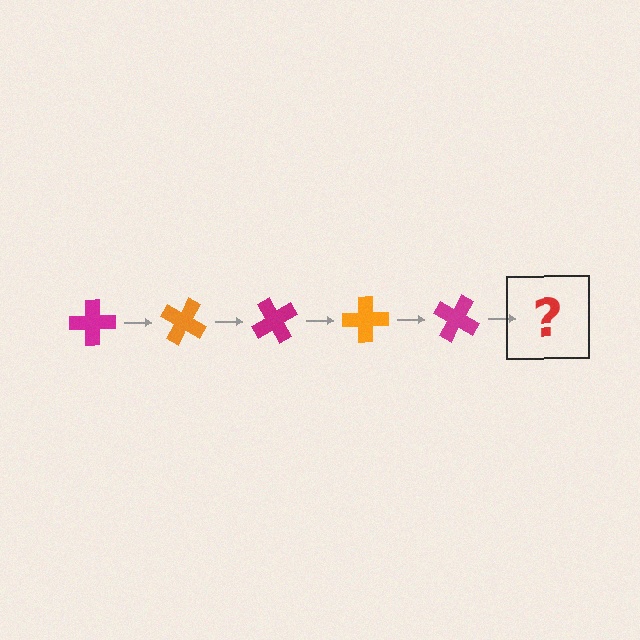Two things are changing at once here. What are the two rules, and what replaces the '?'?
The two rules are that it rotates 30 degrees each step and the color cycles through magenta and orange. The '?' should be an orange cross, rotated 150 degrees from the start.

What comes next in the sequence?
The next element should be an orange cross, rotated 150 degrees from the start.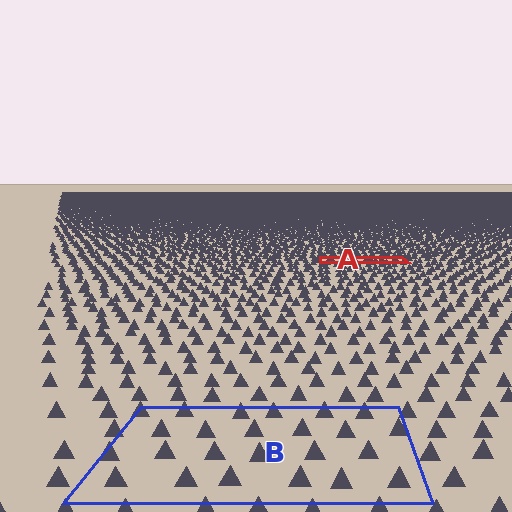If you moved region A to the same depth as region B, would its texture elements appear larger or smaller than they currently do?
They would appear larger. At a closer depth, the same texture elements are projected at a bigger on-screen size.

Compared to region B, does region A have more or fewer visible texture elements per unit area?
Region A has more texture elements per unit area — they are packed more densely because it is farther away.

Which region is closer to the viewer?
Region B is closer. The texture elements there are larger and more spread out.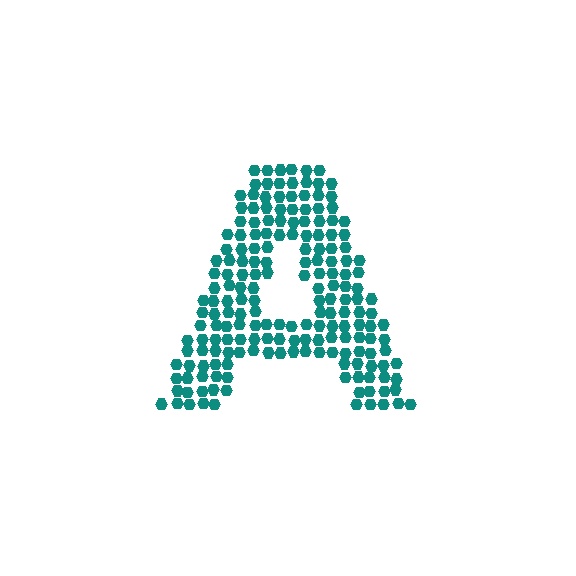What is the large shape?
The large shape is the letter A.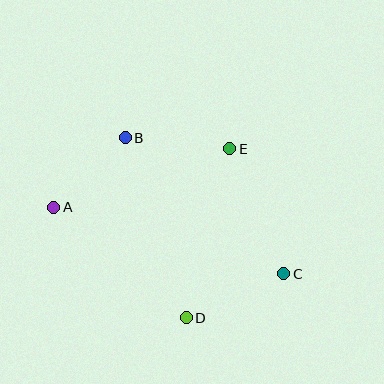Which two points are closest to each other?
Points A and B are closest to each other.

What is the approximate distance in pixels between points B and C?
The distance between B and C is approximately 209 pixels.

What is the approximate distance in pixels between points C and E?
The distance between C and E is approximately 136 pixels.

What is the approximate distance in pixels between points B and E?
The distance between B and E is approximately 105 pixels.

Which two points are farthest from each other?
Points A and C are farthest from each other.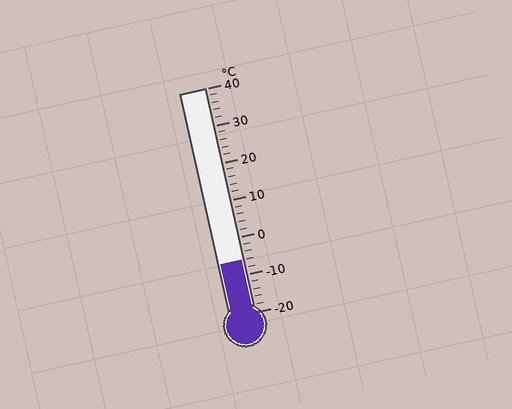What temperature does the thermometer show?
The thermometer shows approximately -6°C.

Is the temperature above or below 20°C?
The temperature is below 20°C.